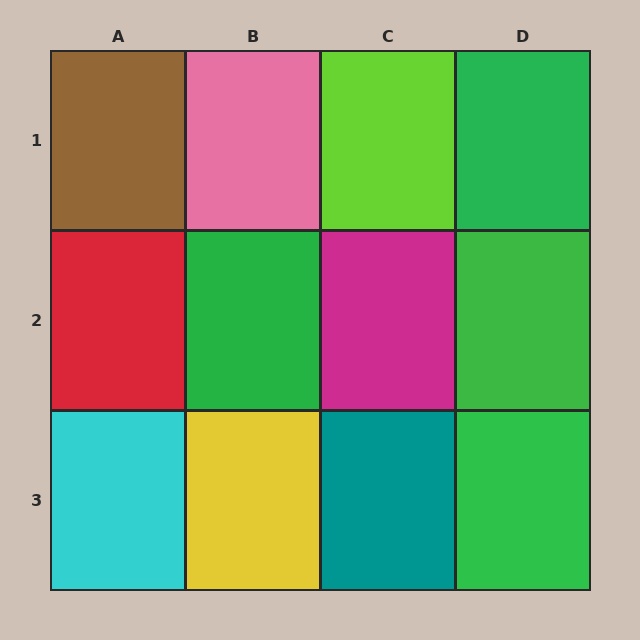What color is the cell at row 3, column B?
Yellow.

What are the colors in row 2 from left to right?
Red, green, magenta, green.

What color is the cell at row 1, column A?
Brown.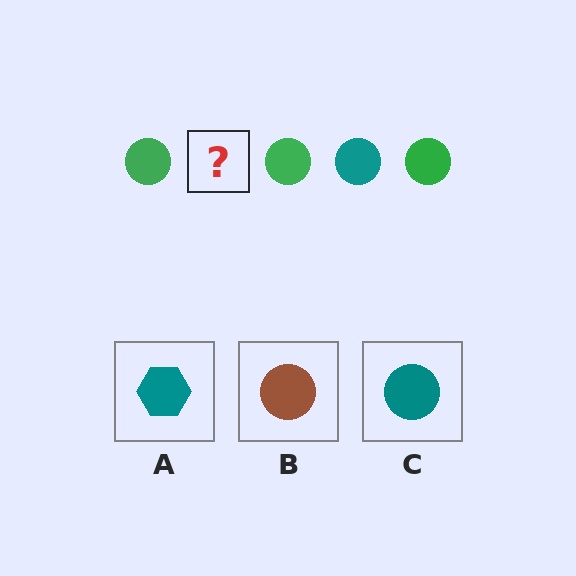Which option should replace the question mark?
Option C.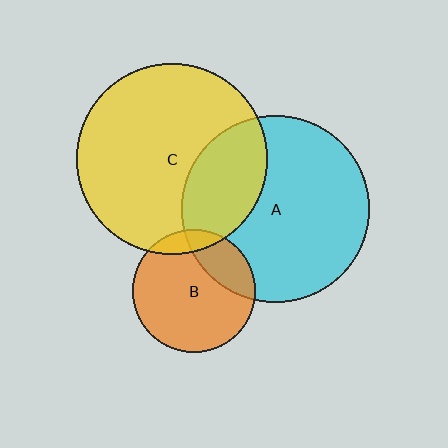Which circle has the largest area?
Circle C (yellow).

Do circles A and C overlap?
Yes.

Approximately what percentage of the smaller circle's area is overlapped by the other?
Approximately 30%.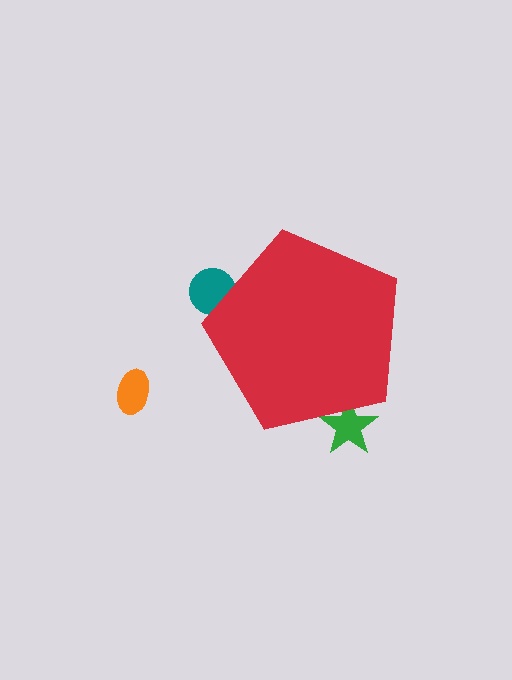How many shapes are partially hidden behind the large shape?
2 shapes are partially hidden.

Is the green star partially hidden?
Yes, the green star is partially hidden behind the red pentagon.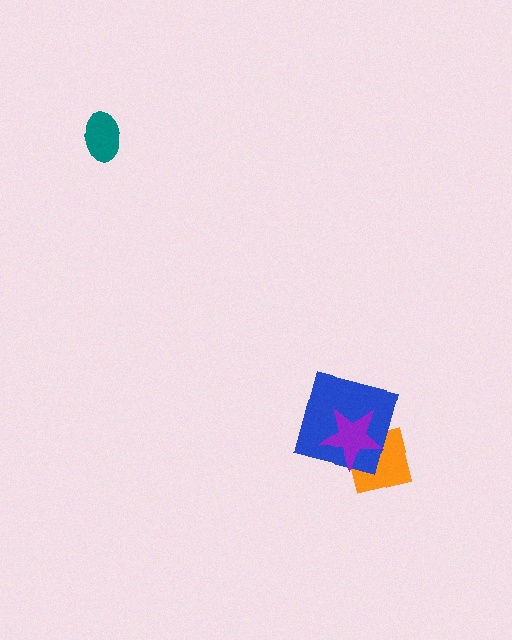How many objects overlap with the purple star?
2 objects overlap with the purple star.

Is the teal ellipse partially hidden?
No, no other shape covers it.